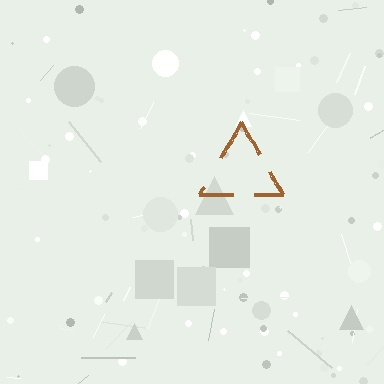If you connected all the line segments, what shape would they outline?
They would outline a triangle.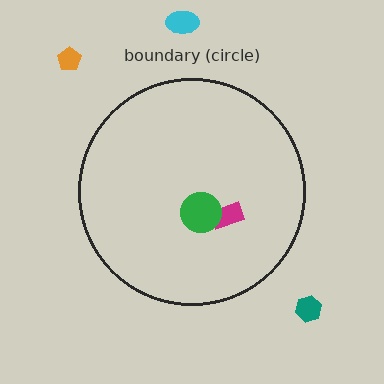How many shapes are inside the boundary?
2 inside, 3 outside.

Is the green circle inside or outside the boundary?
Inside.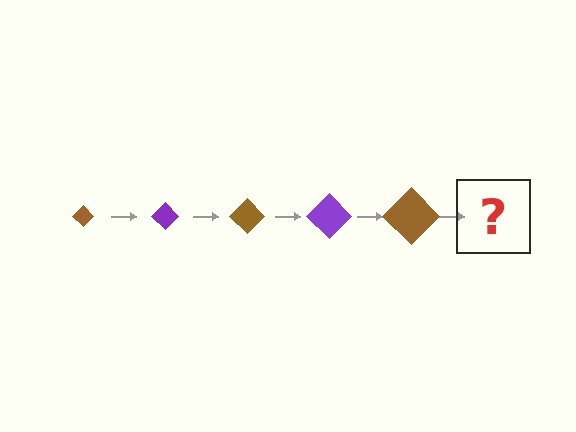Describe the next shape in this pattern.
It should be a purple diamond, larger than the previous one.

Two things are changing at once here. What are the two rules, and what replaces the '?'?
The two rules are that the diamond grows larger each step and the color cycles through brown and purple. The '?' should be a purple diamond, larger than the previous one.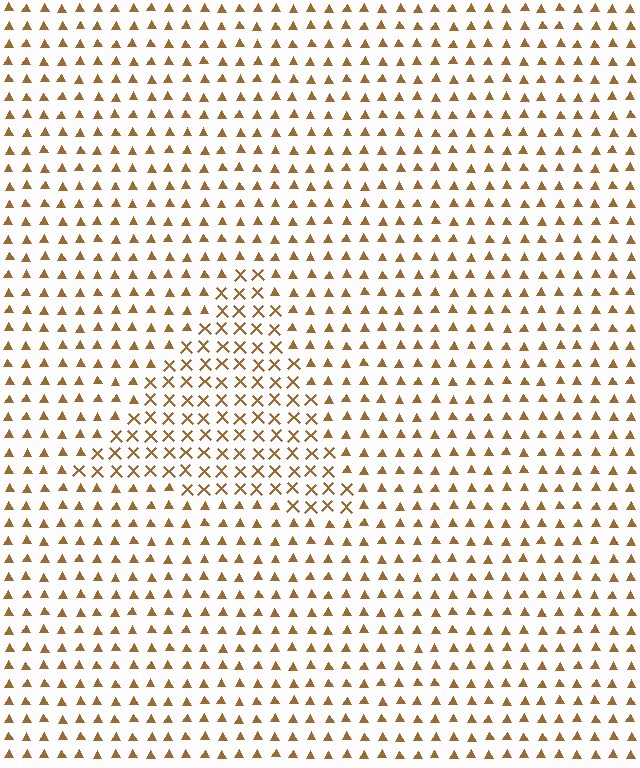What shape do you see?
I see a triangle.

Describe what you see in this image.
The image is filled with small brown elements arranged in a uniform grid. A triangle-shaped region contains X marks, while the surrounding area contains triangles. The boundary is defined purely by the change in element shape.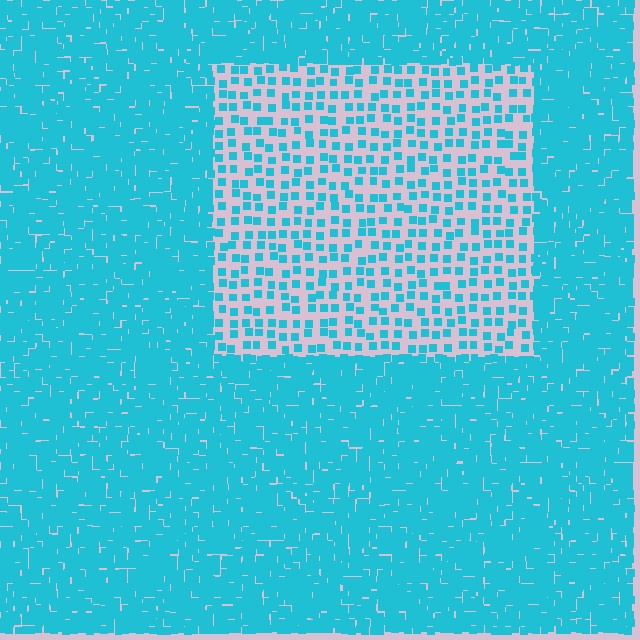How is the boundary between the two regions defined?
The boundary is defined by a change in element density (approximately 3.2x ratio). All elements are the same color, size, and shape.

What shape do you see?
I see a rectangle.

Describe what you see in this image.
The image contains small cyan elements arranged at two different densities. A rectangle-shaped region is visible where the elements are less densely packed than the surrounding area.